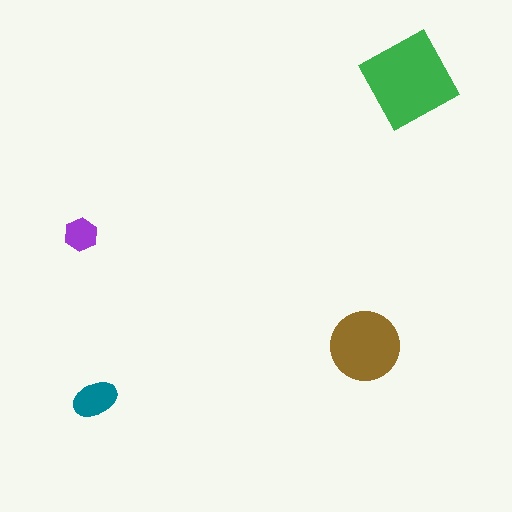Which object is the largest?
The green square.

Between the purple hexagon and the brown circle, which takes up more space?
The brown circle.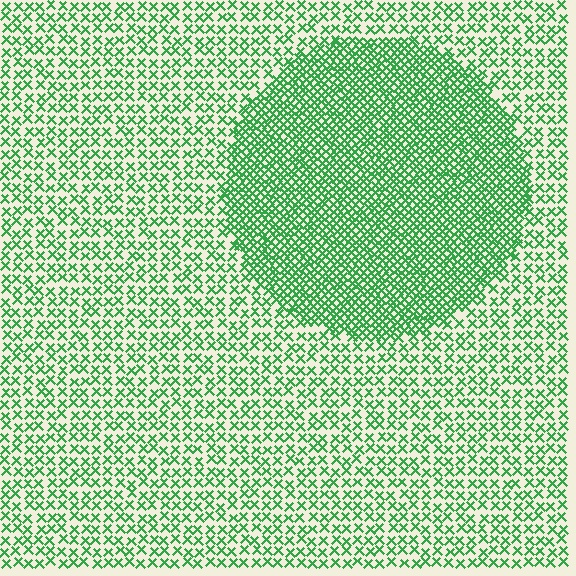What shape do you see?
I see a circle.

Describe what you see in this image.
The image contains small green elements arranged at two different densities. A circle-shaped region is visible where the elements are more densely packed than the surrounding area.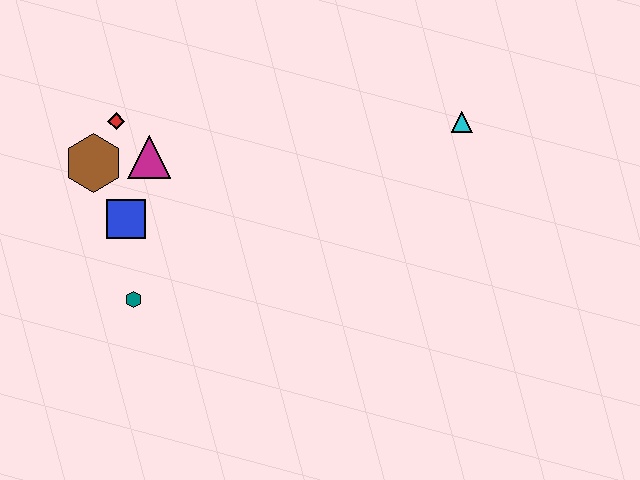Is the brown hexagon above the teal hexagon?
Yes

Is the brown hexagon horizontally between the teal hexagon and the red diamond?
No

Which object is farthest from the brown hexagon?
The cyan triangle is farthest from the brown hexagon.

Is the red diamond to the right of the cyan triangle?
No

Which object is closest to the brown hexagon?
The red diamond is closest to the brown hexagon.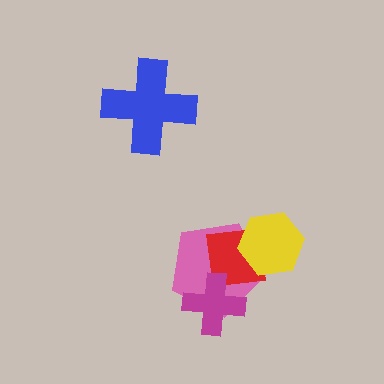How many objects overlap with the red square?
3 objects overlap with the red square.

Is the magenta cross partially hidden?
No, no other shape covers it.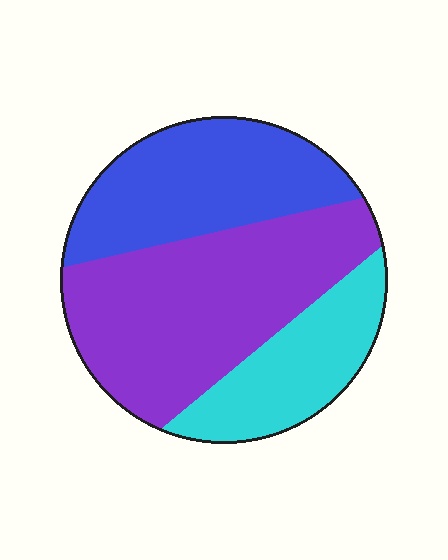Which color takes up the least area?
Cyan, at roughly 20%.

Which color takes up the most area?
Purple, at roughly 45%.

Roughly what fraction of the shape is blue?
Blue takes up between a quarter and a half of the shape.